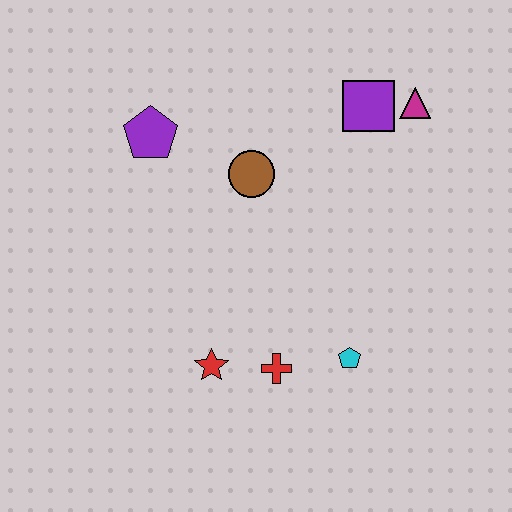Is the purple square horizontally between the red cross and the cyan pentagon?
No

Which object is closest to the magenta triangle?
The purple square is closest to the magenta triangle.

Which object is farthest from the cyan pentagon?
The purple pentagon is farthest from the cyan pentagon.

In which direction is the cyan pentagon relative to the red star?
The cyan pentagon is to the right of the red star.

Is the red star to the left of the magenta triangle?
Yes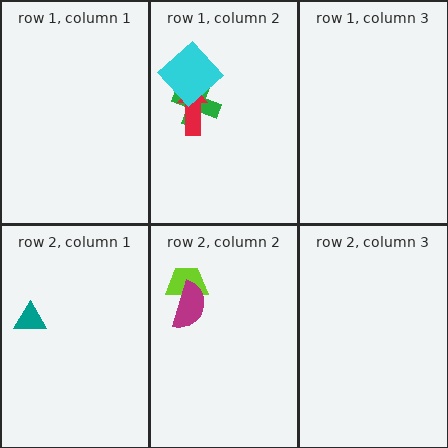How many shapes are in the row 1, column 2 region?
3.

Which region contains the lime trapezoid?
The row 2, column 2 region.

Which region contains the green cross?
The row 1, column 2 region.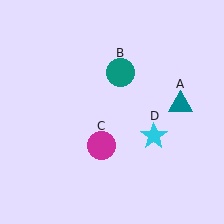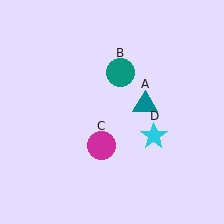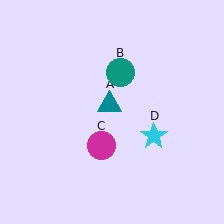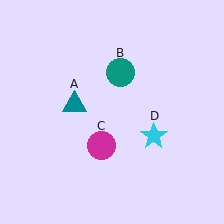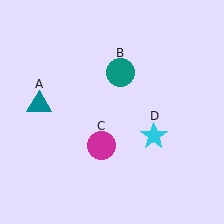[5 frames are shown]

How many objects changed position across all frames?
1 object changed position: teal triangle (object A).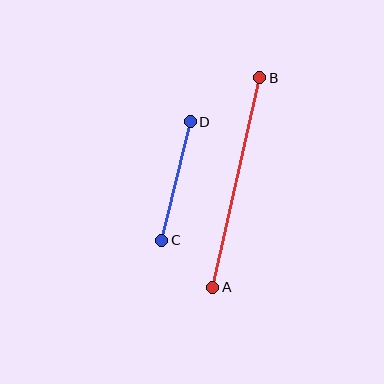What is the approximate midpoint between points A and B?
The midpoint is at approximately (236, 182) pixels.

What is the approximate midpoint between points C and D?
The midpoint is at approximately (176, 181) pixels.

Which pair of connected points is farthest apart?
Points A and B are farthest apart.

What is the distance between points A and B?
The distance is approximately 215 pixels.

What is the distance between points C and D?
The distance is approximately 122 pixels.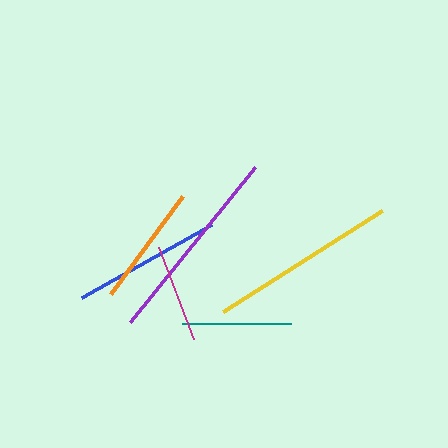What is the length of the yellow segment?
The yellow segment is approximately 189 pixels long.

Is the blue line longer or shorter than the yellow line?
The yellow line is longer than the blue line.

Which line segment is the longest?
The purple line is the longest at approximately 200 pixels.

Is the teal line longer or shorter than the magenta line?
The teal line is longer than the magenta line.